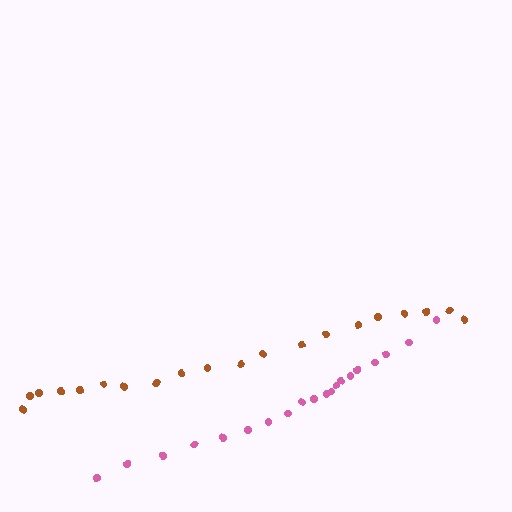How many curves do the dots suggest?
There are 2 distinct paths.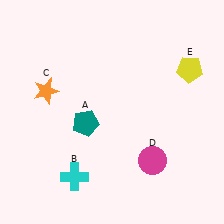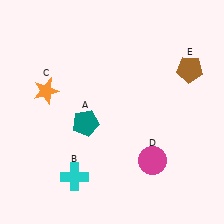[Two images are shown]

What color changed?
The pentagon (E) changed from yellow in Image 1 to brown in Image 2.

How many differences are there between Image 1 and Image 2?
There is 1 difference between the two images.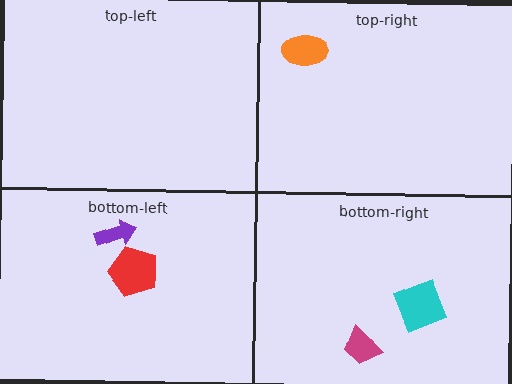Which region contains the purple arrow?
The bottom-left region.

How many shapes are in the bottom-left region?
2.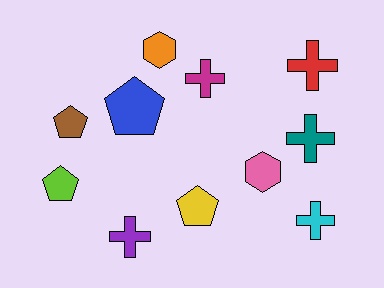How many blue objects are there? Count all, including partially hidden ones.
There is 1 blue object.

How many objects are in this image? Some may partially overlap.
There are 11 objects.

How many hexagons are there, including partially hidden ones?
There are 2 hexagons.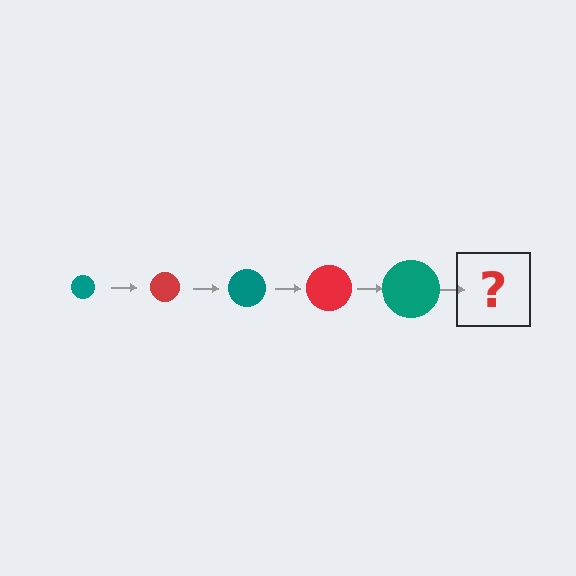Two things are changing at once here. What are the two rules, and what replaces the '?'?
The two rules are that the circle grows larger each step and the color cycles through teal and red. The '?' should be a red circle, larger than the previous one.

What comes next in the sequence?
The next element should be a red circle, larger than the previous one.